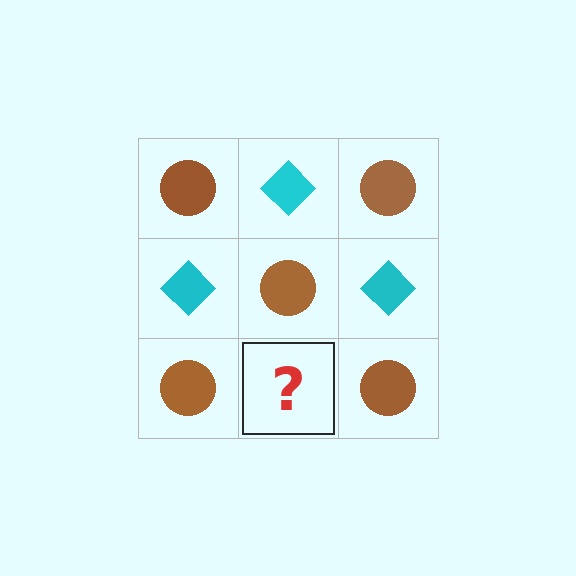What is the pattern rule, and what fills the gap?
The rule is that it alternates brown circle and cyan diamond in a checkerboard pattern. The gap should be filled with a cyan diamond.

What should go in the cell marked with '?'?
The missing cell should contain a cyan diamond.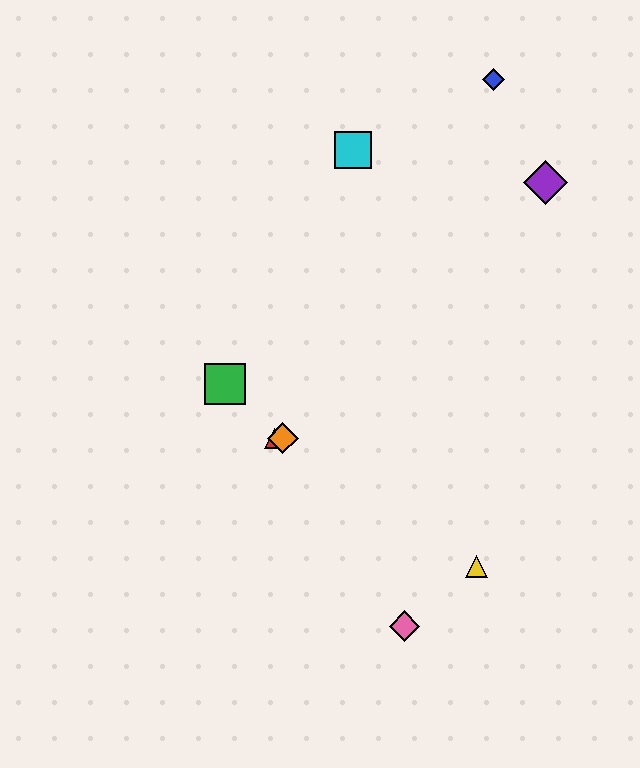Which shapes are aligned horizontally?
The red triangle, the orange diamond are aligned horizontally.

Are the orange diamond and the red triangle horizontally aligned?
Yes, both are at y≈438.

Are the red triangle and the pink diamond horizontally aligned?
No, the red triangle is at y≈438 and the pink diamond is at y≈626.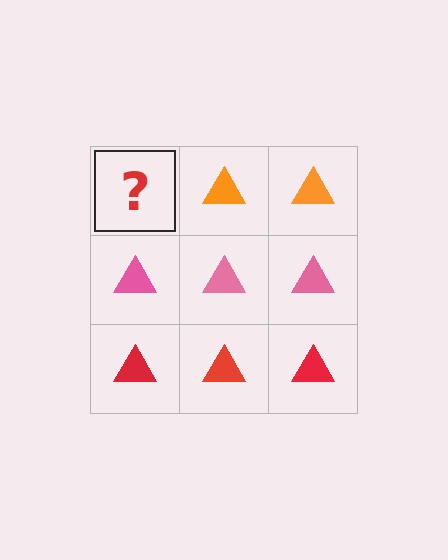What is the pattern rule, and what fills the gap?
The rule is that each row has a consistent color. The gap should be filled with an orange triangle.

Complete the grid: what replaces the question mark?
The question mark should be replaced with an orange triangle.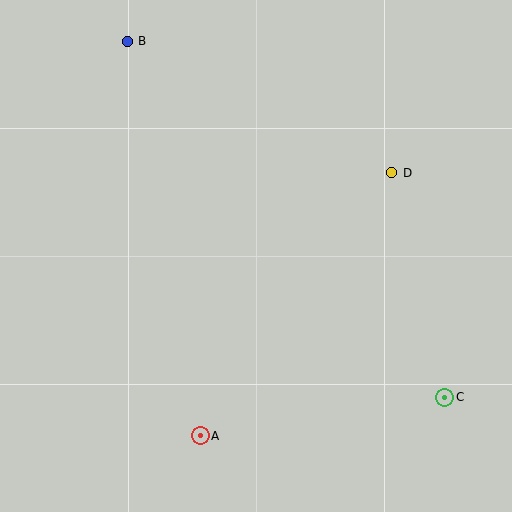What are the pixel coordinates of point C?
Point C is at (445, 397).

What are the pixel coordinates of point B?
Point B is at (127, 41).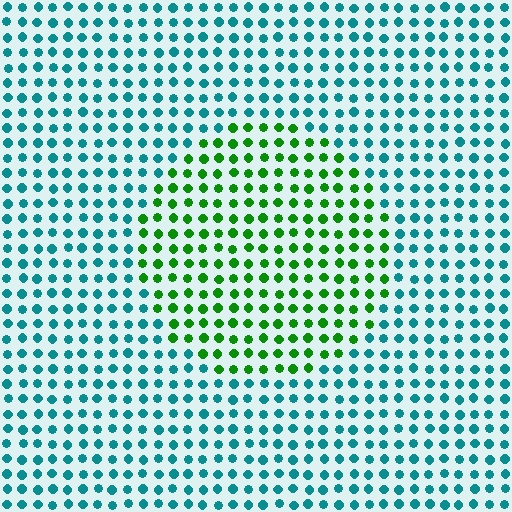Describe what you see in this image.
The image is filled with small teal elements in a uniform arrangement. A circle-shaped region is visible where the elements are tinted to a slightly different hue, forming a subtle color boundary.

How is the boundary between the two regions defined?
The boundary is defined purely by a slight shift in hue (about 60 degrees). Spacing, size, and orientation are identical on both sides.